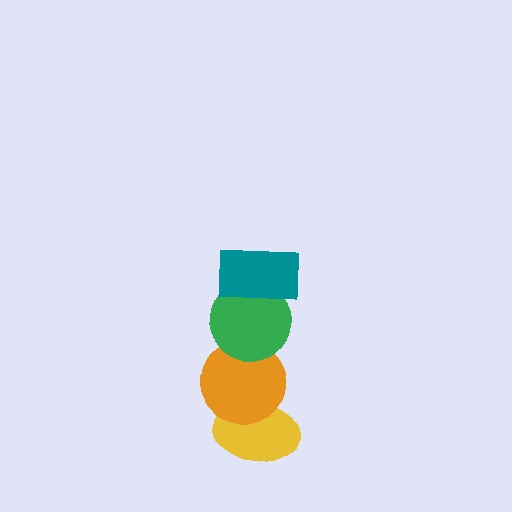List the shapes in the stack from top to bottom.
From top to bottom: the teal rectangle, the green circle, the orange circle, the yellow ellipse.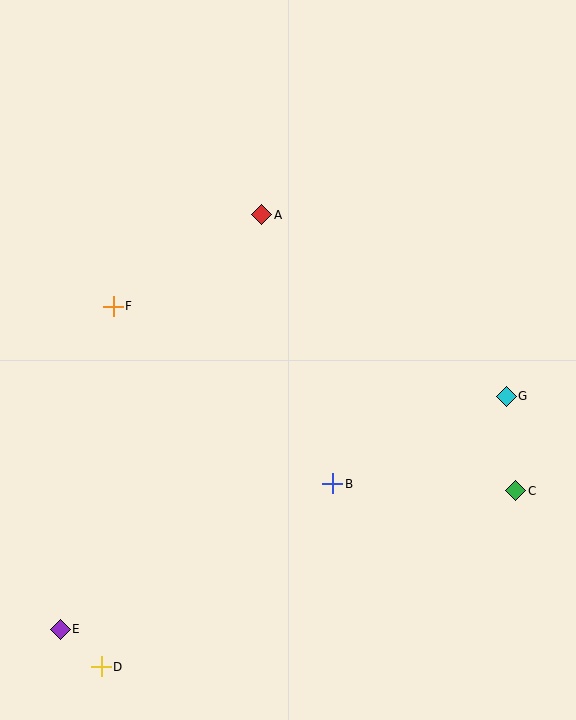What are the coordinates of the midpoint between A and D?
The midpoint between A and D is at (182, 441).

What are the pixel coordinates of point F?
Point F is at (113, 306).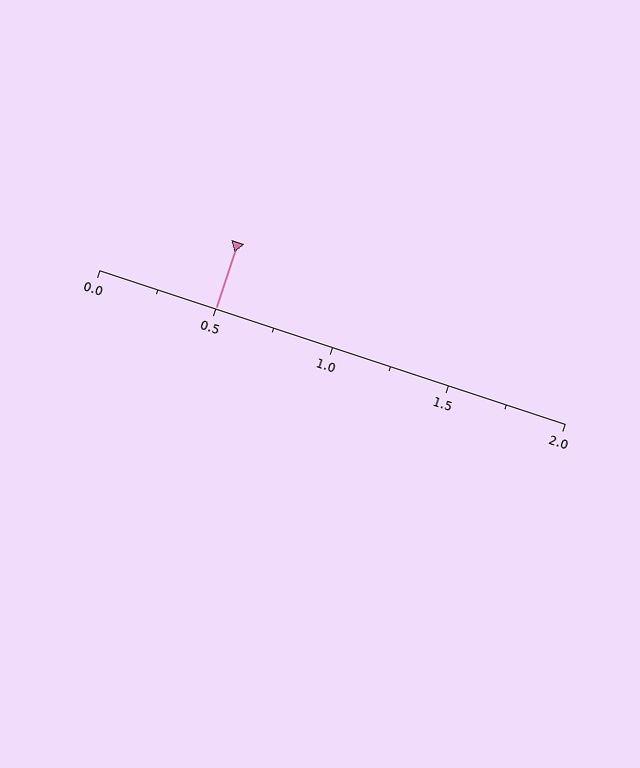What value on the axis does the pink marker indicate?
The marker indicates approximately 0.5.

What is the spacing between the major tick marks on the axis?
The major ticks are spaced 0.5 apart.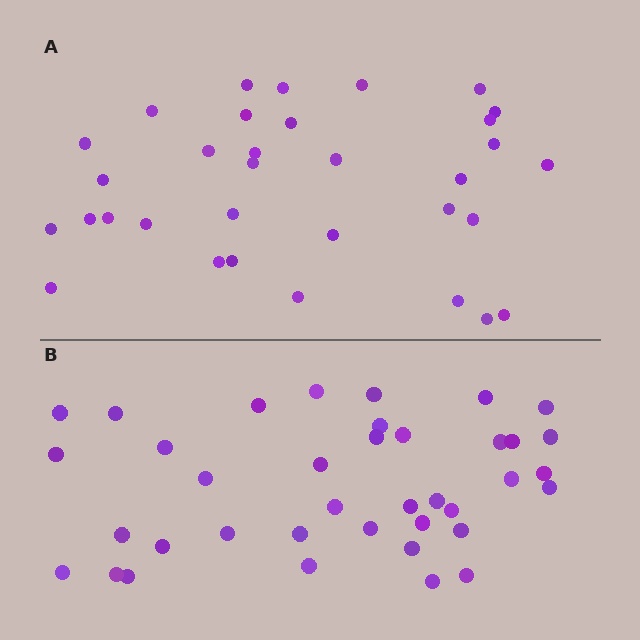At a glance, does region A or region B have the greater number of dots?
Region B (the bottom region) has more dots.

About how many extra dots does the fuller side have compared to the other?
Region B has about 5 more dots than region A.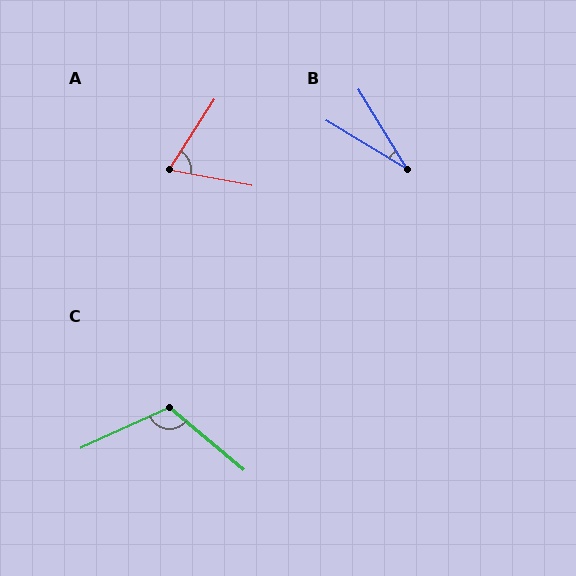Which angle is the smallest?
B, at approximately 27 degrees.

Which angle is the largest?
C, at approximately 116 degrees.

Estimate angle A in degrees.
Approximately 68 degrees.